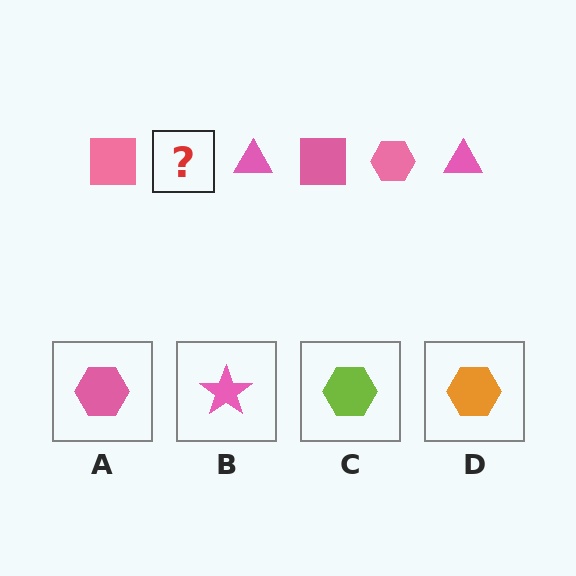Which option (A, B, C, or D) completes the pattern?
A.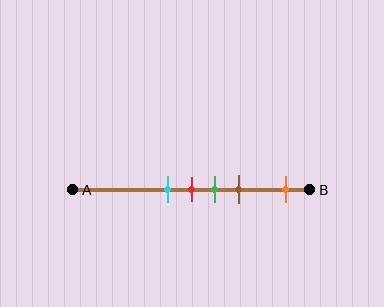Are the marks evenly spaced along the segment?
No, the marks are not evenly spaced.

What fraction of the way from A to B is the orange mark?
The orange mark is approximately 90% (0.9) of the way from A to B.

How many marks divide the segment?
There are 5 marks dividing the segment.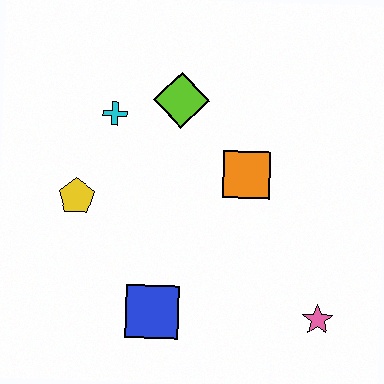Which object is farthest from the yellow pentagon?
The pink star is farthest from the yellow pentagon.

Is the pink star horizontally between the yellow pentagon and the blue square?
No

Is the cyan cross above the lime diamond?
No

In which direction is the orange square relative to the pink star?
The orange square is above the pink star.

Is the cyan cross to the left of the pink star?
Yes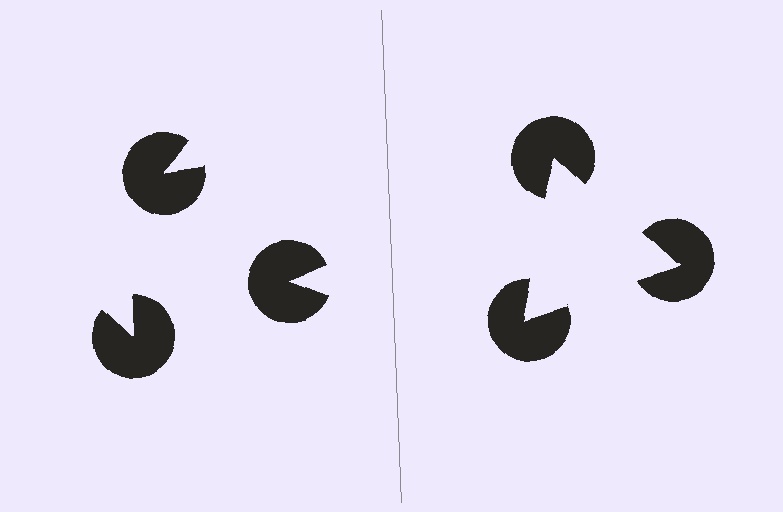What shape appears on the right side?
An illusory triangle.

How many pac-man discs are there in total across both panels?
6 — 3 on each side.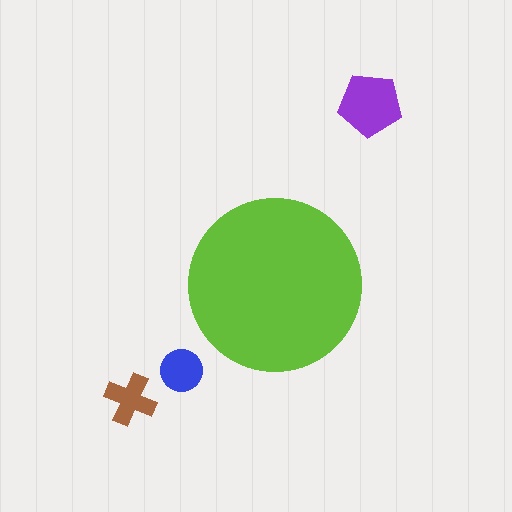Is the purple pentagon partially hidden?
No, the purple pentagon is fully visible.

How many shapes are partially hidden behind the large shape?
0 shapes are partially hidden.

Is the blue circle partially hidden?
No, the blue circle is fully visible.